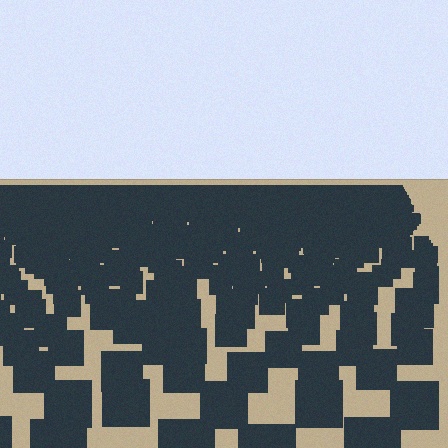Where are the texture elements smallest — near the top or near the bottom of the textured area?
Near the top.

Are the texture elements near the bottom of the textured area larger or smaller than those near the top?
Larger. Near the bottom, elements are closer to the viewer and appear at a bigger on-screen size.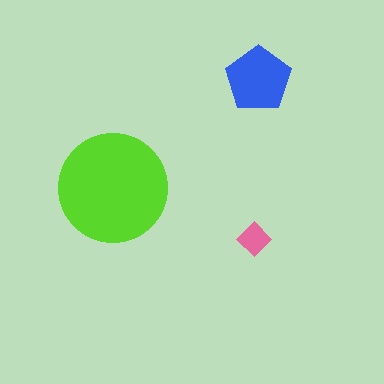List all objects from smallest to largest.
The pink diamond, the blue pentagon, the lime circle.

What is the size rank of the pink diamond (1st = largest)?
3rd.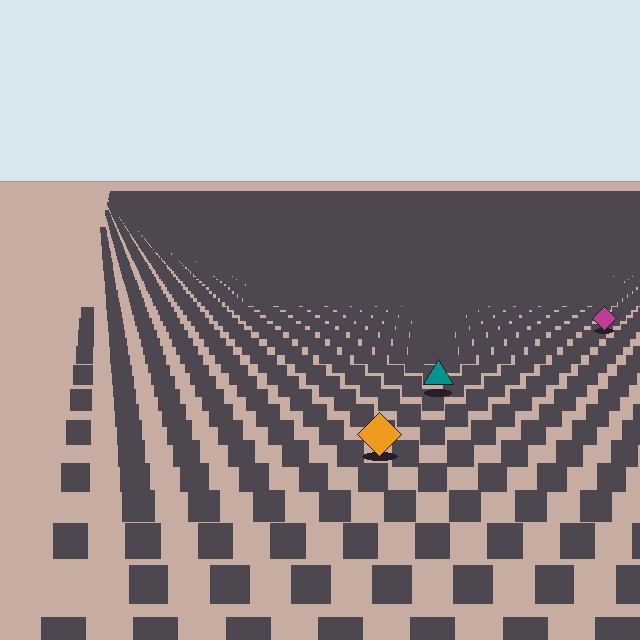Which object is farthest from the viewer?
The magenta diamond is farthest from the viewer. It appears smaller and the ground texture around it is denser.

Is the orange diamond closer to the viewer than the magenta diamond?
Yes. The orange diamond is closer — you can tell from the texture gradient: the ground texture is coarser near it.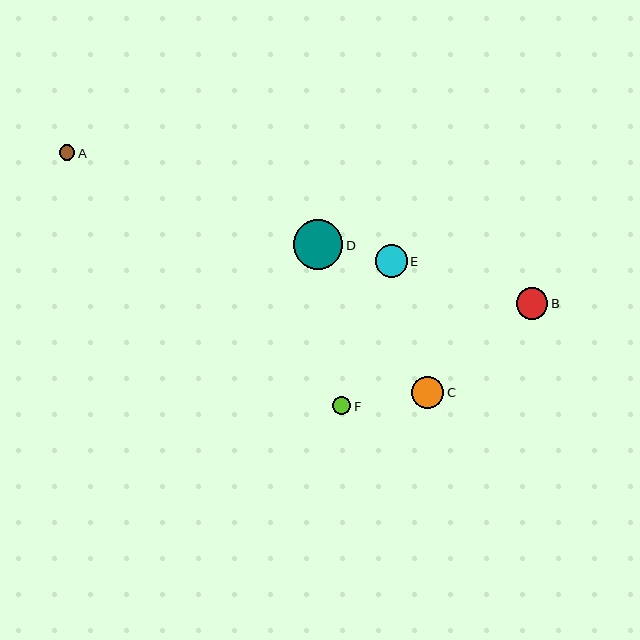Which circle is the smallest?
Circle A is the smallest with a size of approximately 15 pixels.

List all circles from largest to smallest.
From largest to smallest: D, E, C, B, F, A.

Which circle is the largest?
Circle D is the largest with a size of approximately 50 pixels.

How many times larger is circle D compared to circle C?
Circle D is approximately 1.5 times the size of circle C.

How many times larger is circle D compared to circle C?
Circle D is approximately 1.5 times the size of circle C.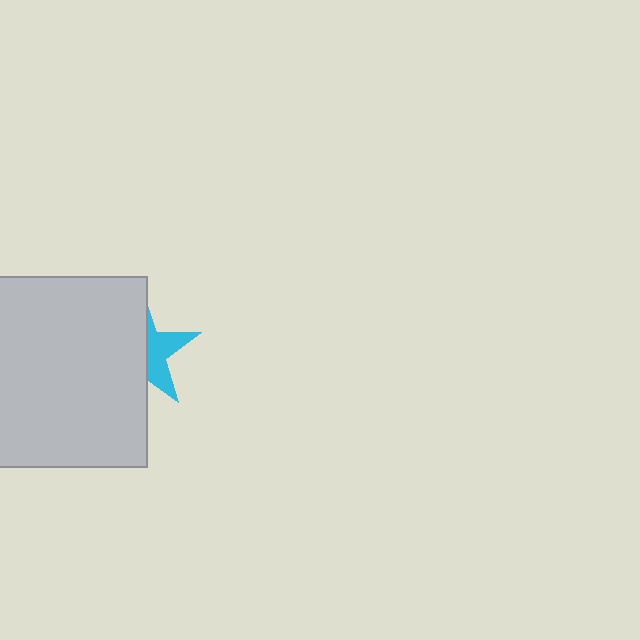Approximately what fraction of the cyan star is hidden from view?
Roughly 59% of the cyan star is hidden behind the light gray rectangle.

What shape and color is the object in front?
The object in front is a light gray rectangle.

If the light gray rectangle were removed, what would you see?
You would see the complete cyan star.